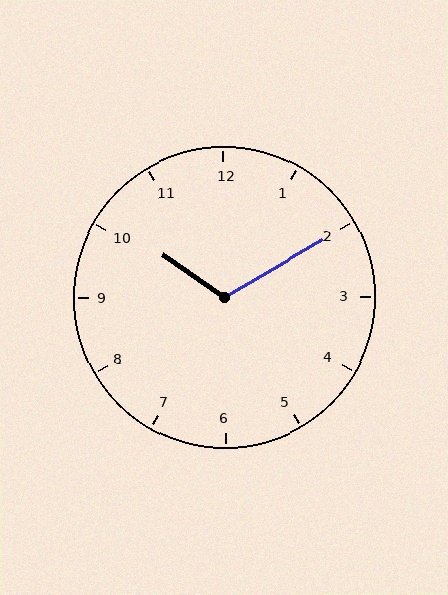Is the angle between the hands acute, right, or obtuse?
It is obtuse.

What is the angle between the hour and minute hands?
Approximately 115 degrees.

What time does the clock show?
10:10.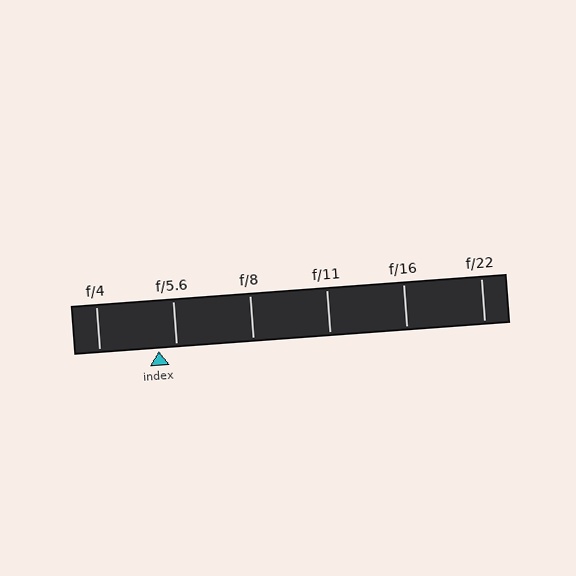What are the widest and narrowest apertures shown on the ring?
The widest aperture shown is f/4 and the narrowest is f/22.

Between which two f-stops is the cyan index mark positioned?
The index mark is between f/4 and f/5.6.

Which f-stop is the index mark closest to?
The index mark is closest to f/5.6.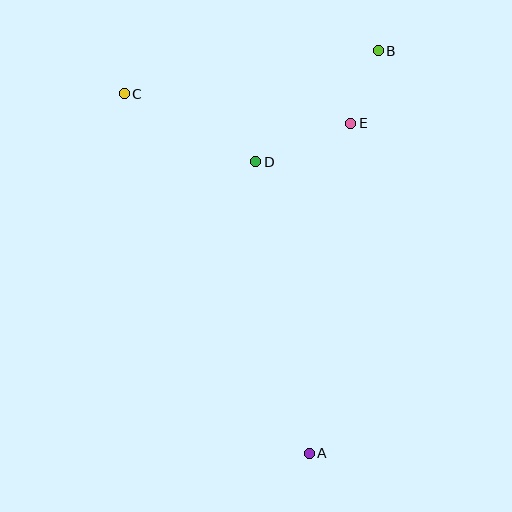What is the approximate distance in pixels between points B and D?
The distance between B and D is approximately 165 pixels.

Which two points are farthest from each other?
Points A and B are farthest from each other.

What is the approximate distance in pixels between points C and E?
The distance between C and E is approximately 228 pixels.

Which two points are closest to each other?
Points B and E are closest to each other.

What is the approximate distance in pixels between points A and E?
The distance between A and E is approximately 333 pixels.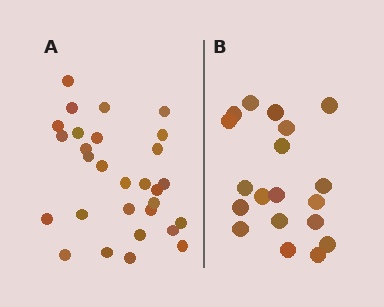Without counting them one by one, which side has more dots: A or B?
Region A (the left region) has more dots.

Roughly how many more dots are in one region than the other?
Region A has roughly 10 or so more dots than region B.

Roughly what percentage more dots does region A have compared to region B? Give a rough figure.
About 55% more.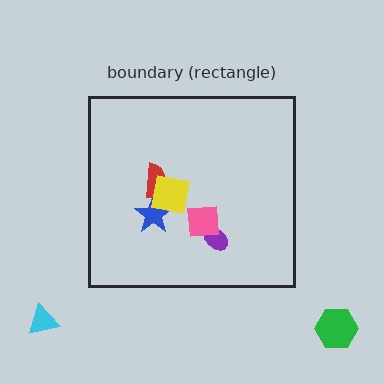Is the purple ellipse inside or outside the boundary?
Inside.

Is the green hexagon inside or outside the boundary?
Outside.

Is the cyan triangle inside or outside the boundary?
Outside.